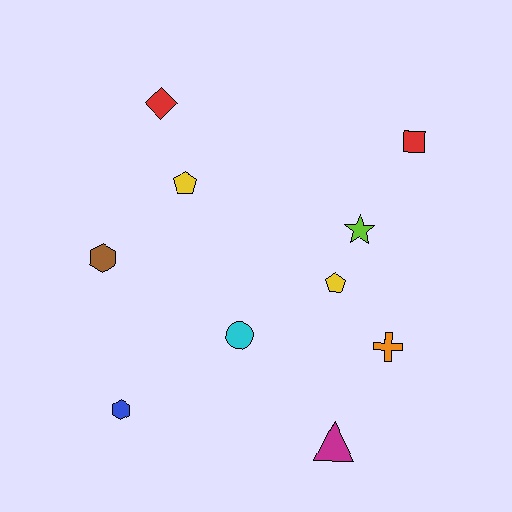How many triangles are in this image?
There is 1 triangle.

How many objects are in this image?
There are 10 objects.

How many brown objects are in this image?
There is 1 brown object.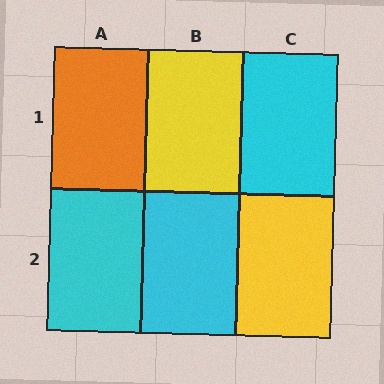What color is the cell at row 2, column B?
Cyan.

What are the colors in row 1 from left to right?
Orange, yellow, cyan.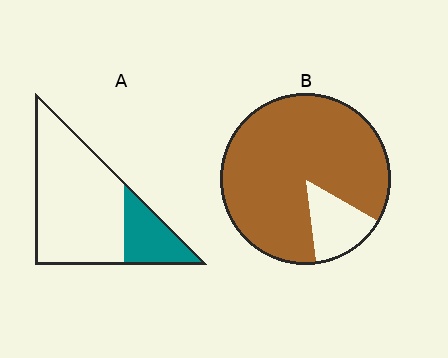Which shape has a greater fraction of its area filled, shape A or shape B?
Shape B.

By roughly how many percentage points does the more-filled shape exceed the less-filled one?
By roughly 60 percentage points (B over A).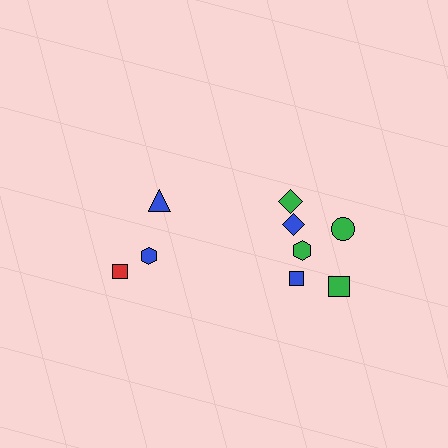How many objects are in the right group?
There are 6 objects.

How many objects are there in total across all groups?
There are 9 objects.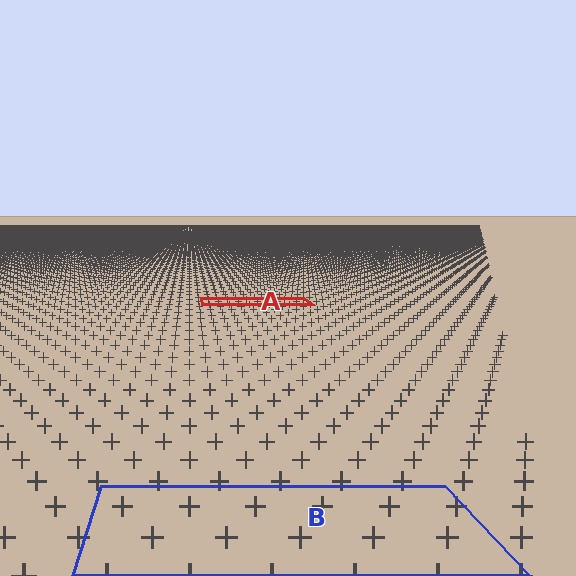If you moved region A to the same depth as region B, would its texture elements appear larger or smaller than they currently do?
They would appear larger. At a closer depth, the same texture elements are projected at a bigger on-screen size.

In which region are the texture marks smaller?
The texture marks are smaller in region A, because it is farther away.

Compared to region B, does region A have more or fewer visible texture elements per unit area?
Region A has more texture elements per unit area — they are packed more densely because it is farther away.